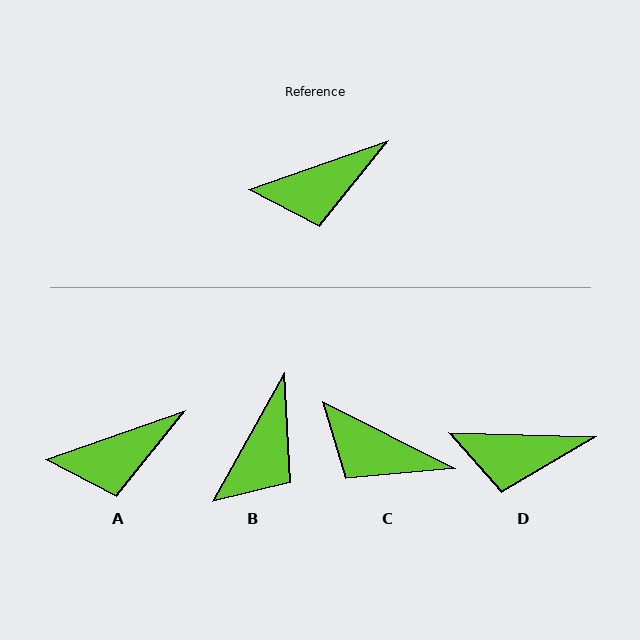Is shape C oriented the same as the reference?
No, it is off by about 46 degrees.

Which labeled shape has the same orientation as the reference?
A.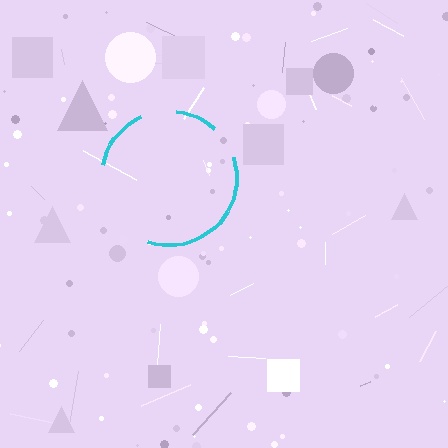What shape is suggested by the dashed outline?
The dashed outline suggests a circle.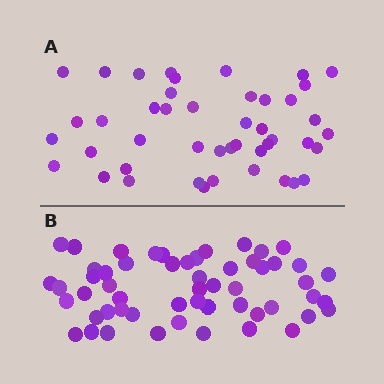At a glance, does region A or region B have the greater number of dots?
Region B (the bottom region) has more dots.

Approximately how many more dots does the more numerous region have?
Region B has roughly 10 or so more dots than region A.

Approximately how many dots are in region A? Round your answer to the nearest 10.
About 40 dots. (The exact count is 45, which rounds to 40.)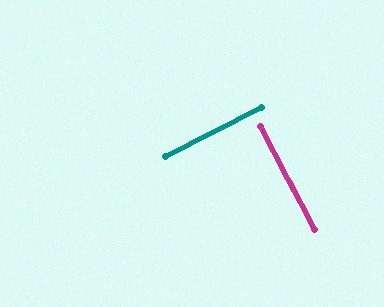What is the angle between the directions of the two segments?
Approximately 90 degrees.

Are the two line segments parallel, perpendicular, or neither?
Perpendicular — they meet at approximately 90°.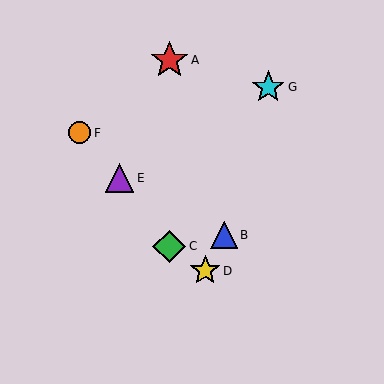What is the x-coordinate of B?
Object B is at x≈224.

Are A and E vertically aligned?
No, A is at x≈169 and E is at x≈119.